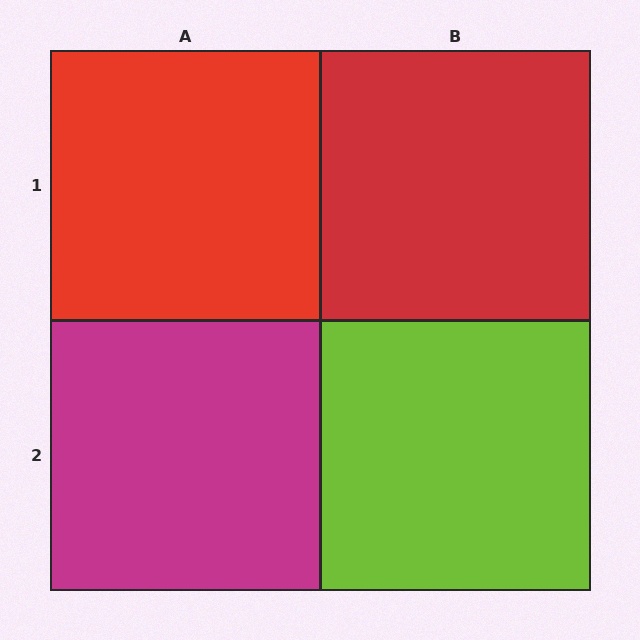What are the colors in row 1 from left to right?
Red, red.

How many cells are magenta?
1 cell is magenta.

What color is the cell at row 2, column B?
Lime.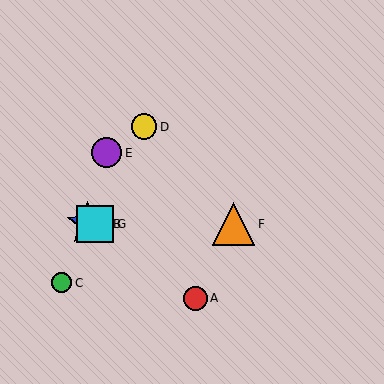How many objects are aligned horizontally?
3 objects (B, F, G) are aligned horizontally.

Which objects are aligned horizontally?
Objects B, F, G are aligned horizontally.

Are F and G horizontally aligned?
Yes, both are at y≈224.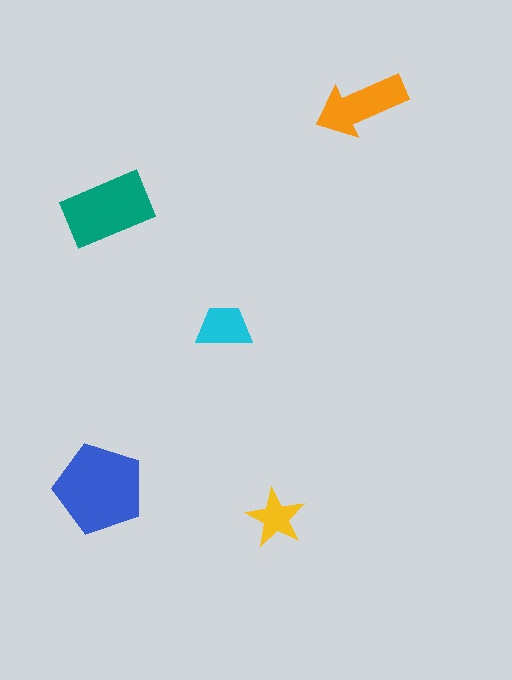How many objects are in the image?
There are 5 objects in the image.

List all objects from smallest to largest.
The yellow star, the cyan trapezoid, the orange arrow, the teal rectangle, the blue pentagon.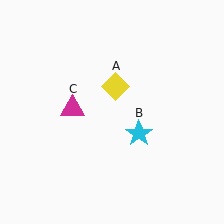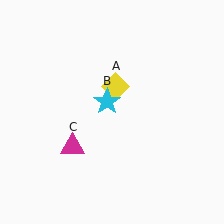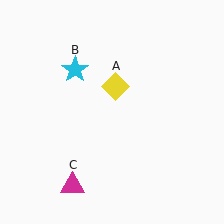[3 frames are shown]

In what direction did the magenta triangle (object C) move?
The magenta triangle (object C) moved down.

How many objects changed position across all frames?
2 objects changed position: cyan star (object B), magenta triangle (object C).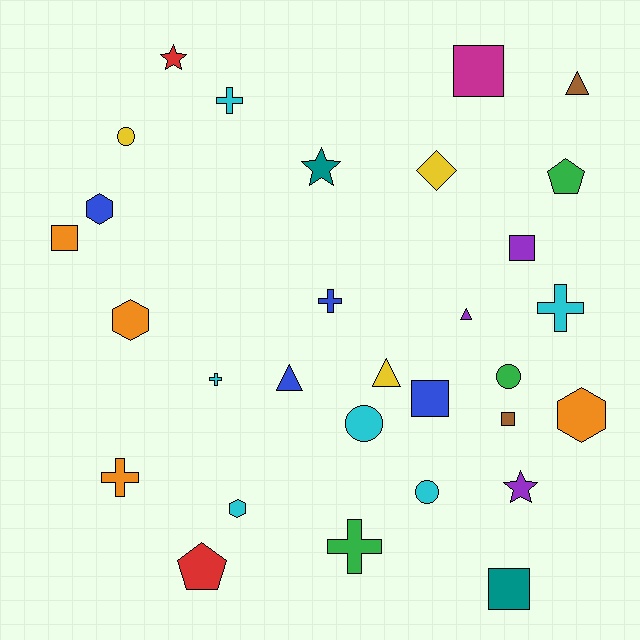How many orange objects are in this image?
There are 4 orange objects.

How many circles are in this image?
There are 4 circles.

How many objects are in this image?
There are 30 objects.